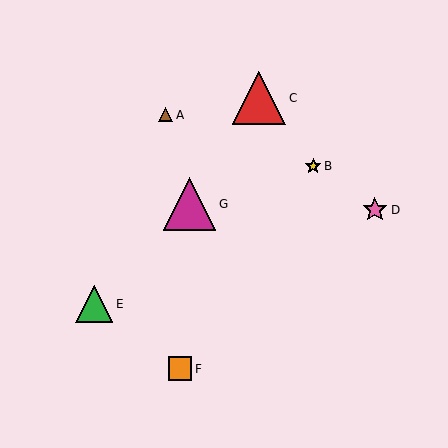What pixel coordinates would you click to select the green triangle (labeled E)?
Click at (94, 304) to select the green triangle E.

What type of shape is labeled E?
Shape E is a green triangle.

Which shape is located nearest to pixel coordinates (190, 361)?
The orange square (labeled F) at (180, 369) is nearest to that location.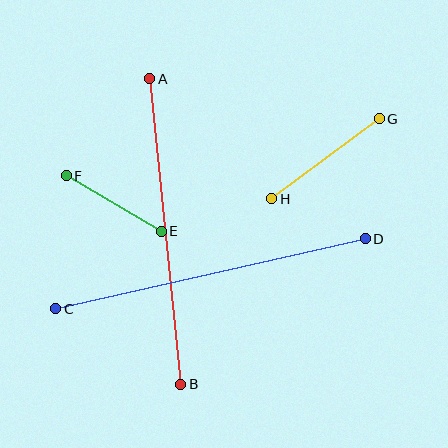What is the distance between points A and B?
The distance is approximately 307 pixels.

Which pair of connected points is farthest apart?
Points C and D are farthest apart.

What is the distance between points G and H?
The distance is approximately 134 pixels.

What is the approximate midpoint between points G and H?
The midpoint is at approximately (326, 159) pixels.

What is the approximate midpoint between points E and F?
The midpoint is at approximately (114, 203) pixels.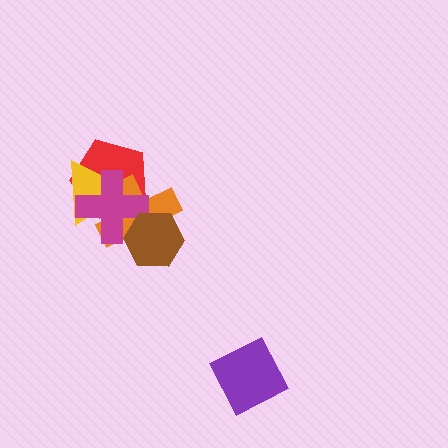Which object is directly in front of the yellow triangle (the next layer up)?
The orange cross is directly in front of the yellow triangle.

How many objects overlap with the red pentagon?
3 objects overlap with the red pentagon.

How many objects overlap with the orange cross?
4 objects overlap with the orange cross.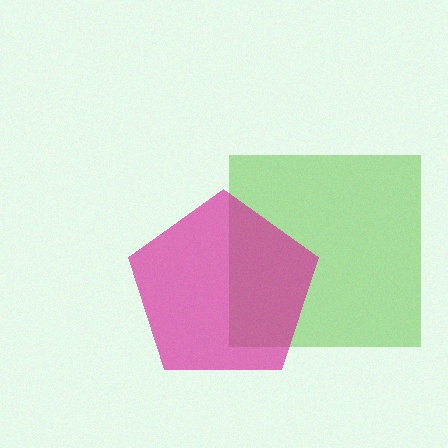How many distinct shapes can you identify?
There are 2 distinct shapes: a lime square, a magenta pentagon.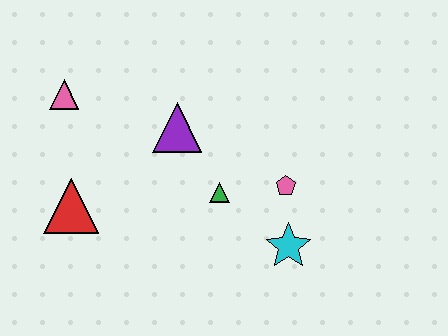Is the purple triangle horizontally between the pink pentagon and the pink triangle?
Yes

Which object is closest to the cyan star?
The pink pentagon is closest to the cyan star.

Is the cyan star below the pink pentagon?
Yes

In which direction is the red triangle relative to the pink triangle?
The red triangle is below the pink triangle.